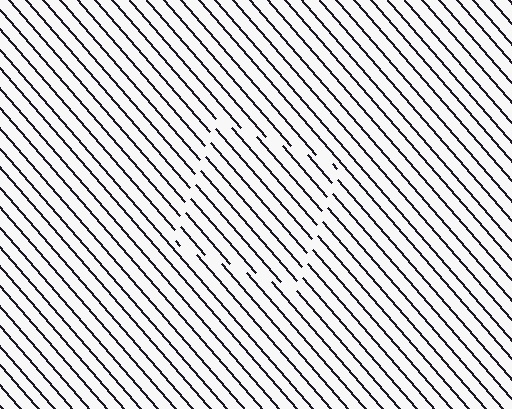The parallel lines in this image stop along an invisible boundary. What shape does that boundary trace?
An illusory square. The interior of the shape contains the same grating, shifted by half a period — the contour is defined by the phase discontinuity where line-ends from the inner and outer gratings abut.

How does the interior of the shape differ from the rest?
The interior of the shape contains the same grating, shifted by half a period — the contour is defined by the phase discontinuity where line-ends from the inner and outer gratings abut.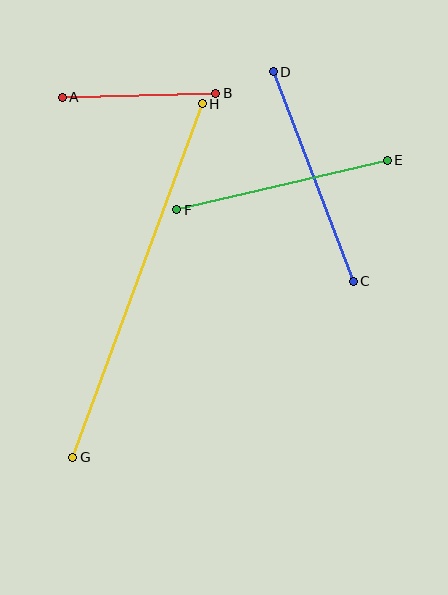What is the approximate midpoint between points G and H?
The midpoint is at approximately (137, 281) pixels.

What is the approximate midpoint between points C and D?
The midpoint is at approximately (313, 176) pixels.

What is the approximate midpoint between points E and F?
The midpoint is at approximately (282, 185) pixels.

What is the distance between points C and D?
The distance is approximately 224 pixels.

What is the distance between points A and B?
The distance is approximately 153 pixels.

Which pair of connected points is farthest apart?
Points G and H are farthest apart.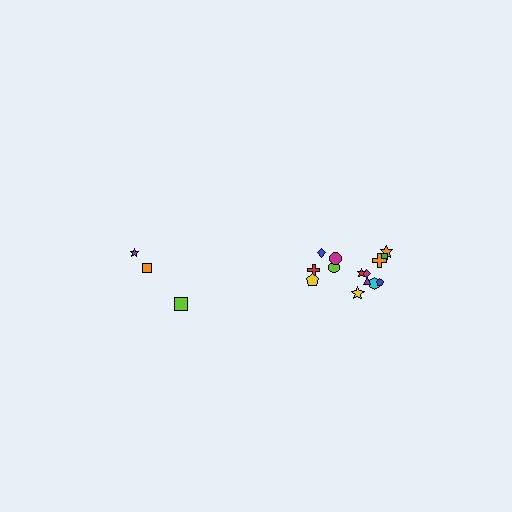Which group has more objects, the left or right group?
The right group.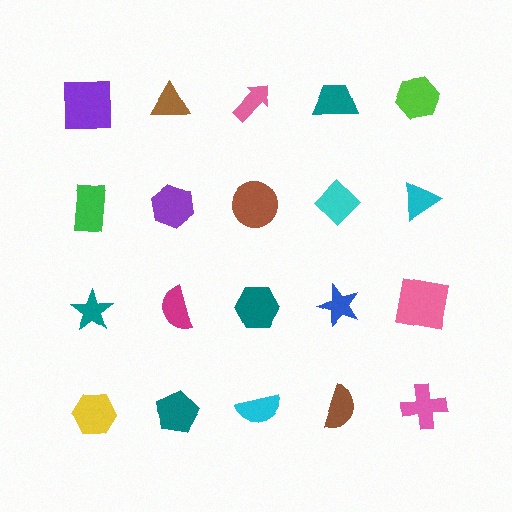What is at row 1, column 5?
A lime hexagon.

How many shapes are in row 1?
5 shapes.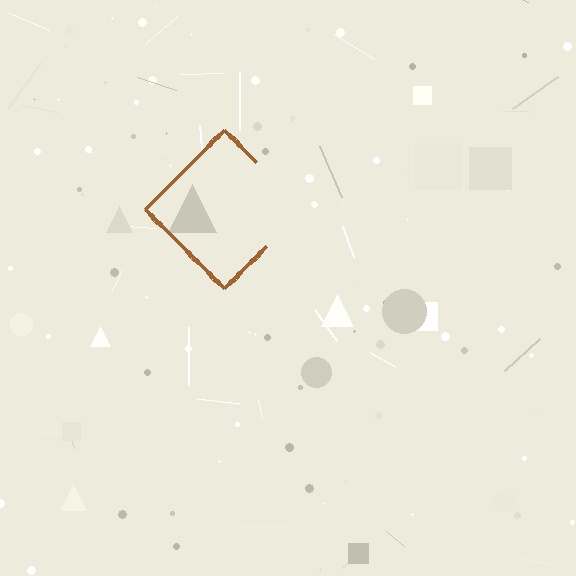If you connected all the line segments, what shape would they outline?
They would outline a diamond.